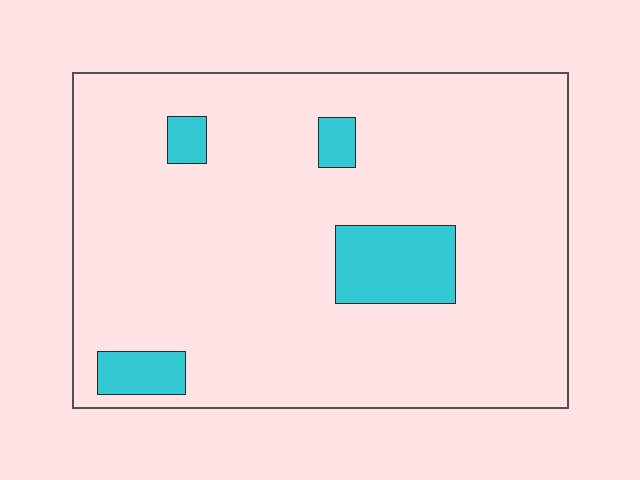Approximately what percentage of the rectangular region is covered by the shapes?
Approximately 10%.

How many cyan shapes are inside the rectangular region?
4.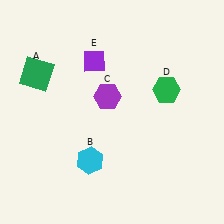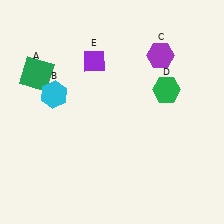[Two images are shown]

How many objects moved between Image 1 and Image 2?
2 objects moved between the two images.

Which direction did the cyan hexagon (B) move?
The cyan hexagon (B) moved up.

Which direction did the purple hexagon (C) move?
The purple hexagon (C) moved right.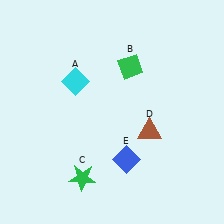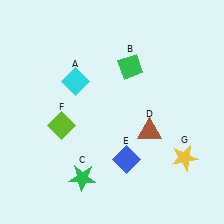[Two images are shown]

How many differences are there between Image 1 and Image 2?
There are 2 differences between the two images.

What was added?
A lime diamond (F), a yellow star (G) were added in Image 2.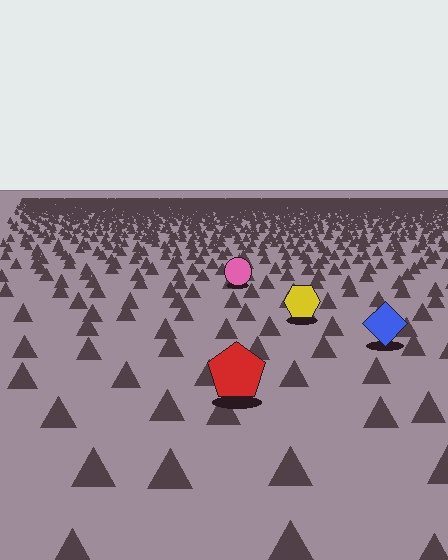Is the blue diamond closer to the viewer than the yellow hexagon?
Yes. The blue diamond is closer — you can tell from the texture gradient: the ground texture is coarser near it.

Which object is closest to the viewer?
The red pentagon is closest. The texture marks near it are larger and more spread out.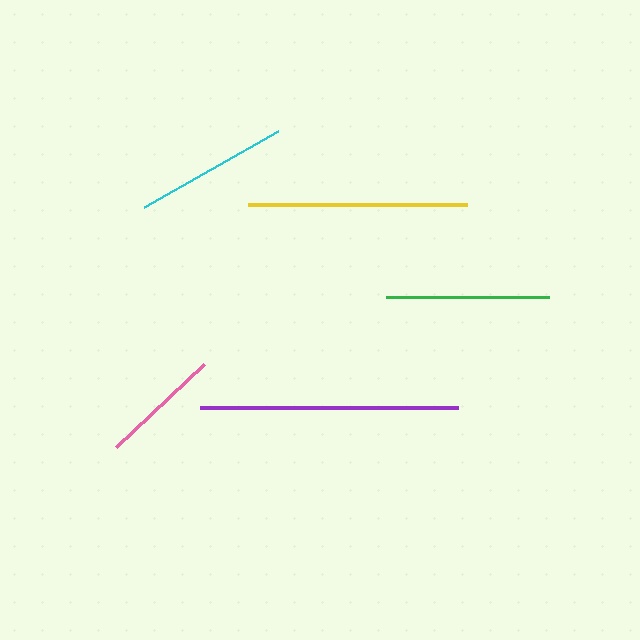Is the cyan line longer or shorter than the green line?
The green line is longer than the cyan line.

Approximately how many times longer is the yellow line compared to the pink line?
The yellow line is approximately 1.8 times the length of the pink line.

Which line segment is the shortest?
The pink line is the shortest at approximately 121 pixels.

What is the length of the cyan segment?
The cyan segment is approximately 154 pixels long.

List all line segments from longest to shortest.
From longest to shortest: purple, yellow, green, cyan, pink.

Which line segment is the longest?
The purple line is the longest at approximately 257 pixels.